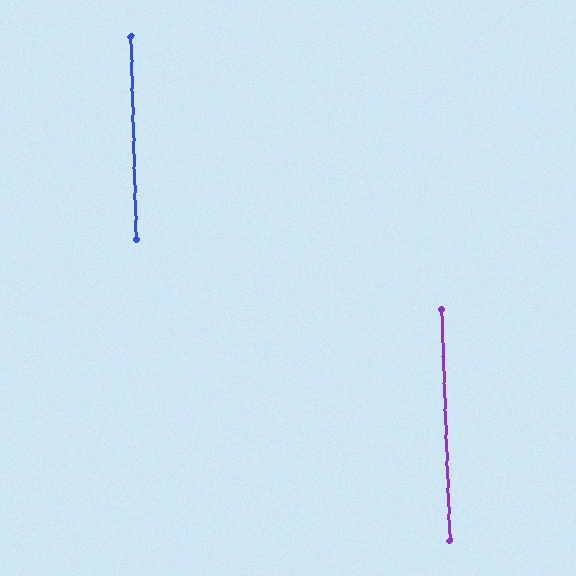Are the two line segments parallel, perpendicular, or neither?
Parallel — their directions differ by only 0.6°.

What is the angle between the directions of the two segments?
Approximately 1 degree.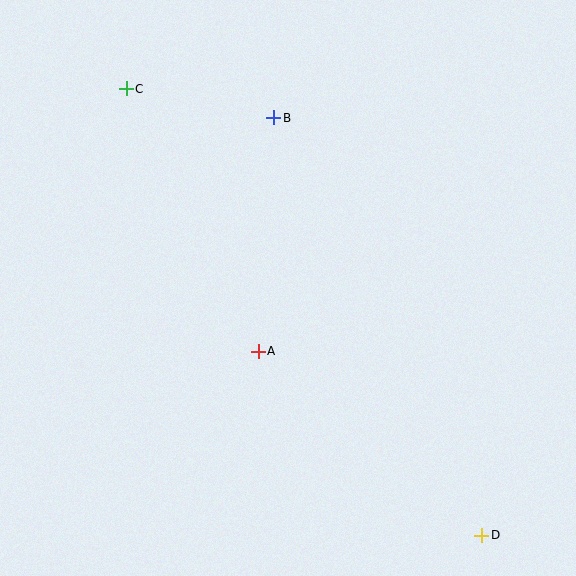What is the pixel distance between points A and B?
The distance between A and B is 234 pixels.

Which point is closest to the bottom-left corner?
Point A is closest to the bottom-left corner.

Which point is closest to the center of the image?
Point A at (258, 351) is closest to the center.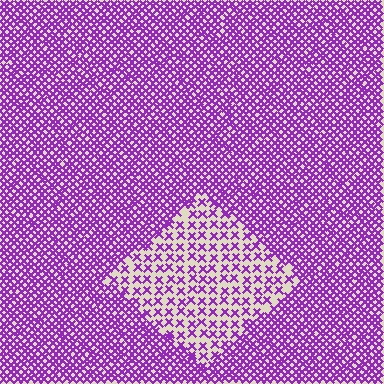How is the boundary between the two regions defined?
The boundary is defined by a change in element density (approximately 2.5x ratio). All elements are the same color, size, and shape.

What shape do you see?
I see a diamond.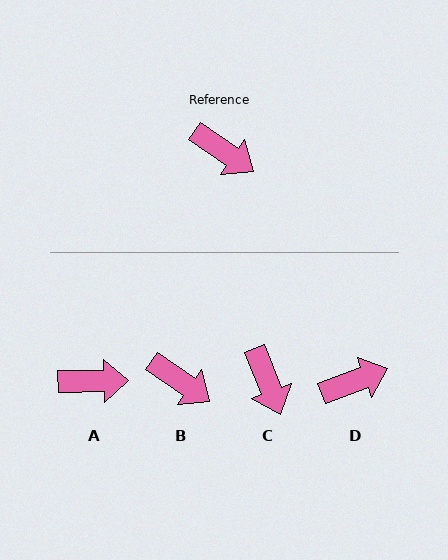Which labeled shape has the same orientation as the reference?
B.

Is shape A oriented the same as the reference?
No, it is off by about 35 degrees.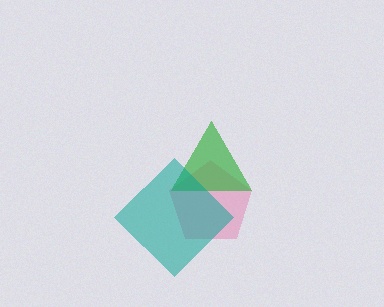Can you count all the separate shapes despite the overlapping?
Yes, there are 3 separate shapes.